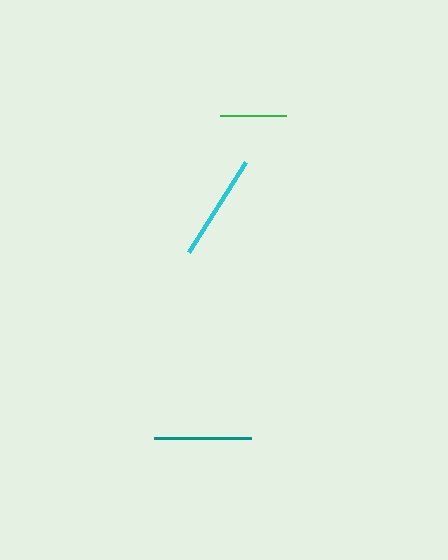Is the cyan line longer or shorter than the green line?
The cyan line is longer than the green line.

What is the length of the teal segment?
The teal segment is approximately 96 pixels long.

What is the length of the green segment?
The green segment is approximately 66 pixels long.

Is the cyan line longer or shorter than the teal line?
The cyan line is longer than the teal line.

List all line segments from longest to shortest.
From longest to shortest: cyan, teal, green.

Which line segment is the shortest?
The green line is the shortest at approximately 66 pixels.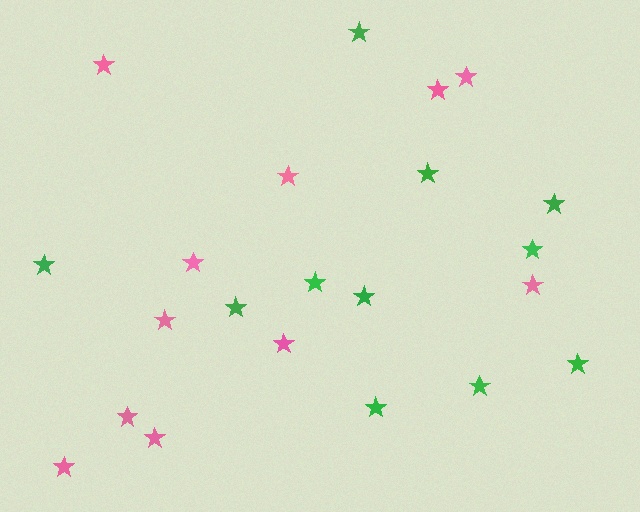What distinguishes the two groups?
There are 2 groups: one group of green stars (11) and one group of pink stars (11).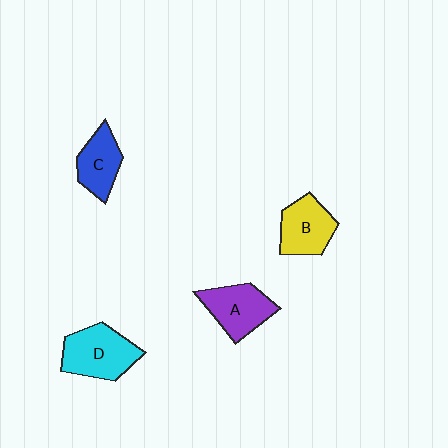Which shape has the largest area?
Shape D (cyan).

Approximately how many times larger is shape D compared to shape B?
Approximately 1.2 times.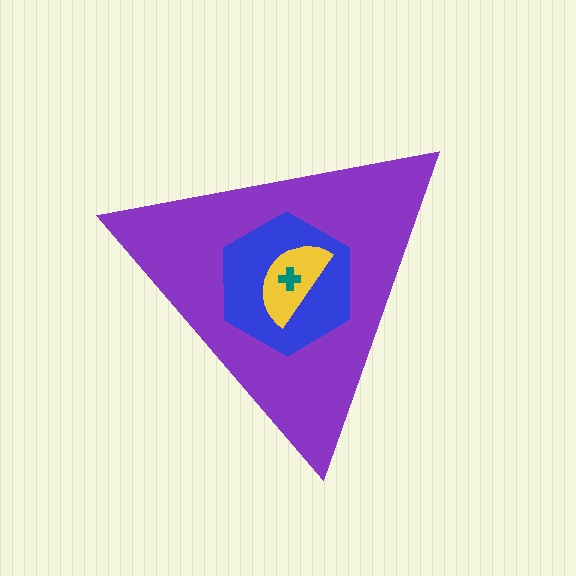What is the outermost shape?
The purple triangle.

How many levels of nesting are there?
4.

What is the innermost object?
The teal cross.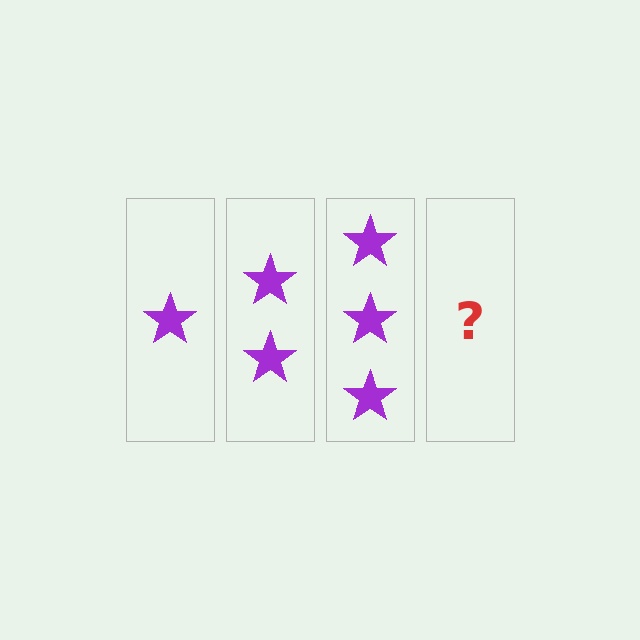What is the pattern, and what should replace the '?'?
The pattern is that each step adds one more star. The '?' should be 4 stars.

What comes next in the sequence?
The next element should be 4 stars.